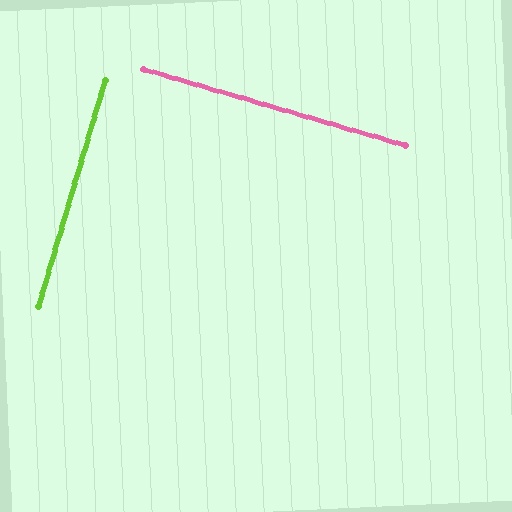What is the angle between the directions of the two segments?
Approximately 90 degrees.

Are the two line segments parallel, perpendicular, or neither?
Perpendicular — they meet at approximately 90°.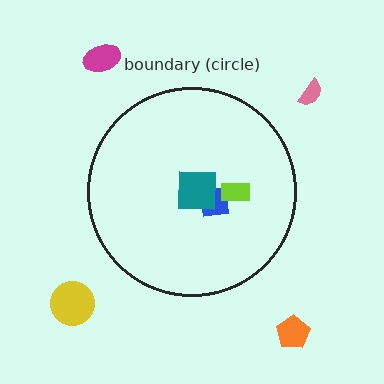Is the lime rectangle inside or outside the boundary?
Inside.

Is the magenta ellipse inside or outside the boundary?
Outside.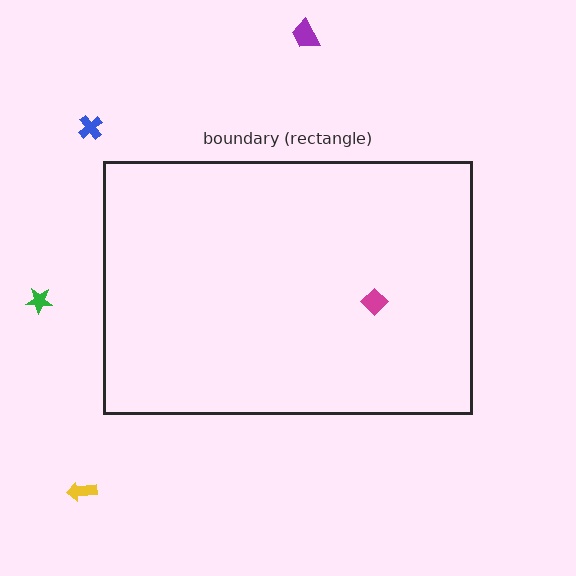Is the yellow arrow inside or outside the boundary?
Outside.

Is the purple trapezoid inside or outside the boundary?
Outside.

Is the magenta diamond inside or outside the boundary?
Inside.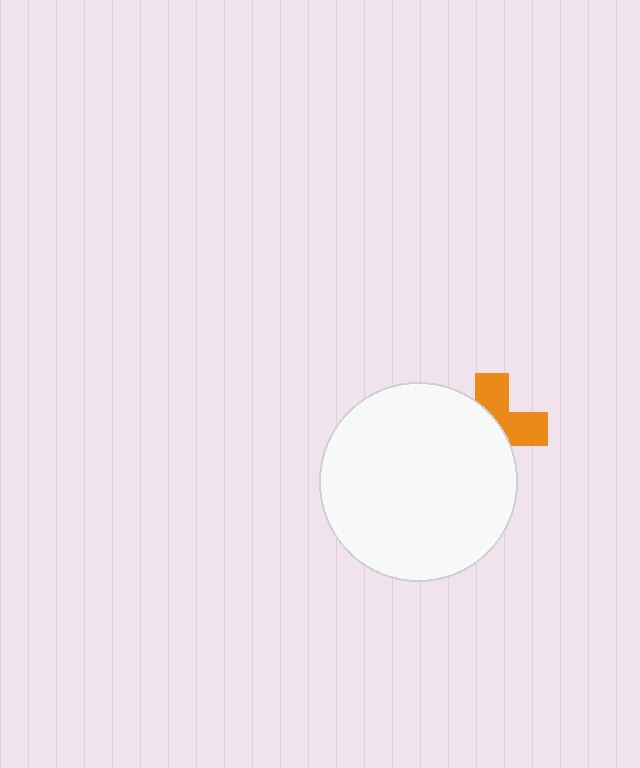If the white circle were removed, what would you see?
You would see the complete orange cross.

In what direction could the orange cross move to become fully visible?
The orange cross could move right. That would shift it out from behind the white circle entirely.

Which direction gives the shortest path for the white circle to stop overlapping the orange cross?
Moving left gives the shortest separation.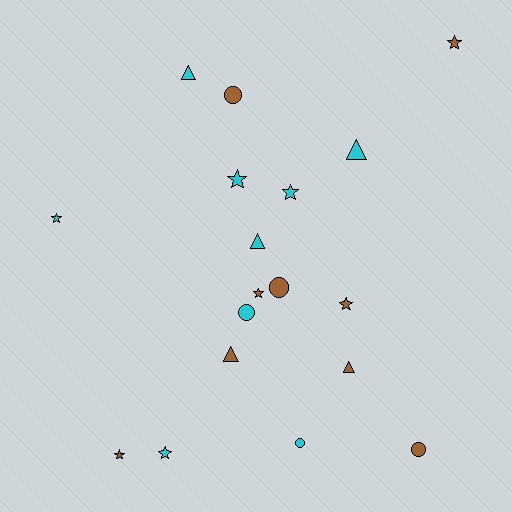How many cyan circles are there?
There are 2 cyan circles.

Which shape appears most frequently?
Star, with 8 objects.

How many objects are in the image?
There are 18 objects.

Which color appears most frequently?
Brown, with 9 objects.